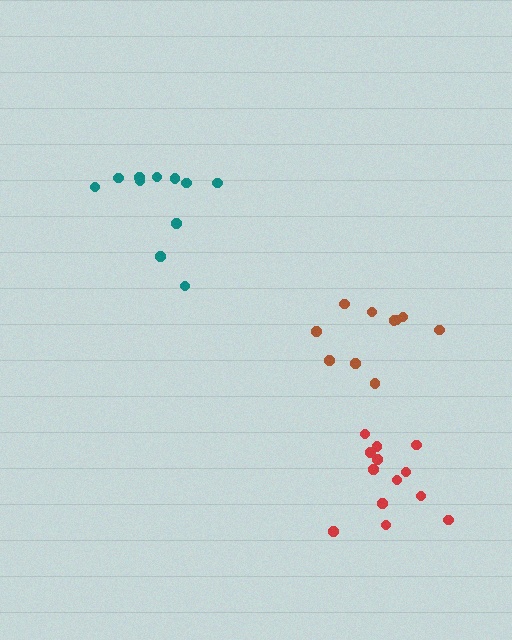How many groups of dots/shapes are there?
There are 3 groups.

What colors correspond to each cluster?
The clusters are colored: teal, red, brown.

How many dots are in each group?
Group 1: 11 dots, Group 2: 13 dots, Group 3: 10 dots (34 total).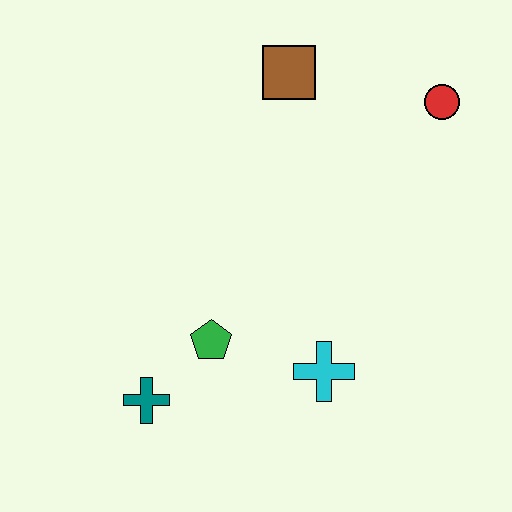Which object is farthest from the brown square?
The teal cross is farthest from the brown square.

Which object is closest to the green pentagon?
The teal cross is closest to the green pentagon.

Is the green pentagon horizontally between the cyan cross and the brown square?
No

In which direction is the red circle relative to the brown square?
The red circle is to the right of the brown square.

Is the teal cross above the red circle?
No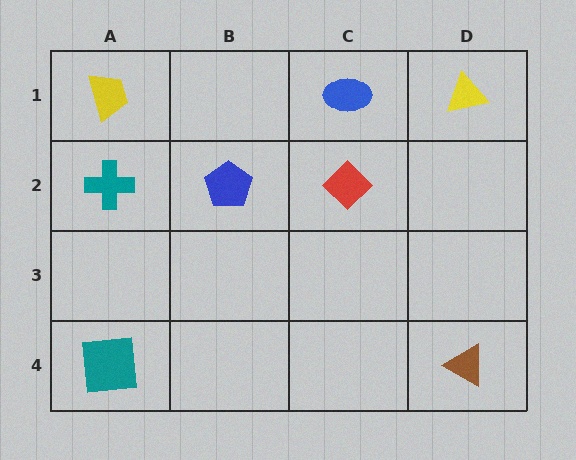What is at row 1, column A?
A yellow trapezoid.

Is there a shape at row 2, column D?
No, that cell is empty.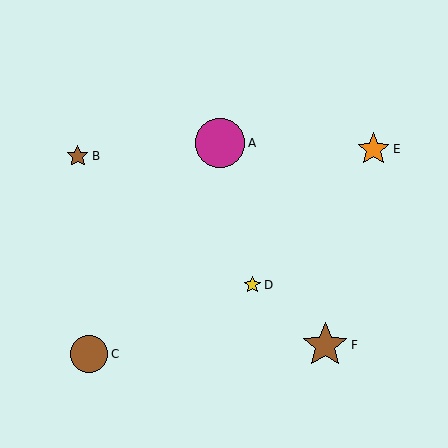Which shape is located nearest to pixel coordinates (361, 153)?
The orange star (labeled E) at (374, 149) is nearest to that location.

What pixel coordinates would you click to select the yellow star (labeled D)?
Click at (252, 285) to select the yellow star D.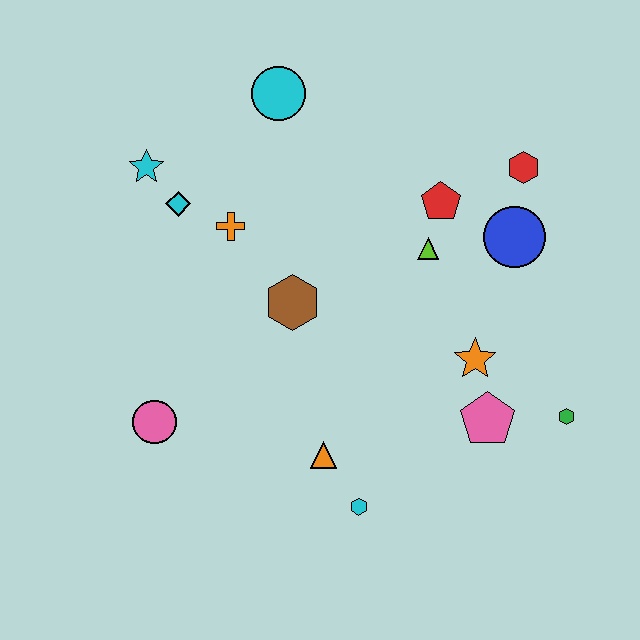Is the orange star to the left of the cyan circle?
No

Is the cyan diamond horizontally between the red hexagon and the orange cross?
No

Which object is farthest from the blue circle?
The pink circle is farthest from the blue circle.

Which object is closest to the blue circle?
The red hexagon is closest to the blue circle.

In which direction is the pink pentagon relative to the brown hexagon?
The pink pentagon is to the right of the brown hexagon.